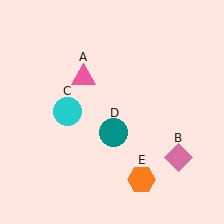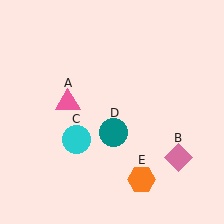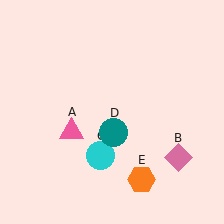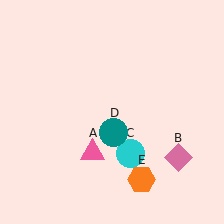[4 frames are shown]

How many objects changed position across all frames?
2 objects changed position: pink triangle (object A), cyan circle (object C).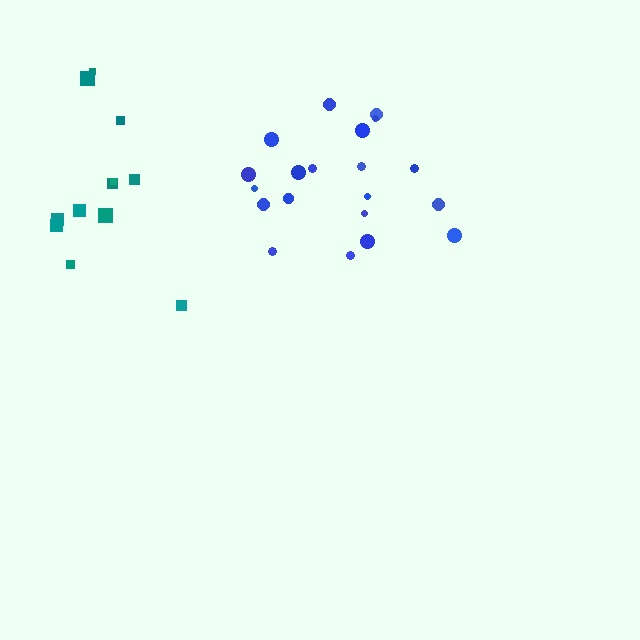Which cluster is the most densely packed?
Blue.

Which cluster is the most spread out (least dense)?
Teal.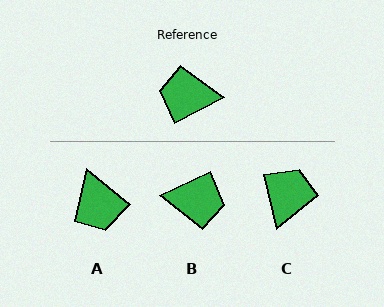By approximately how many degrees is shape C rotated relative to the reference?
Approximately 105 degrees clockwise.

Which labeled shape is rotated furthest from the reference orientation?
B, about 177 degrees away.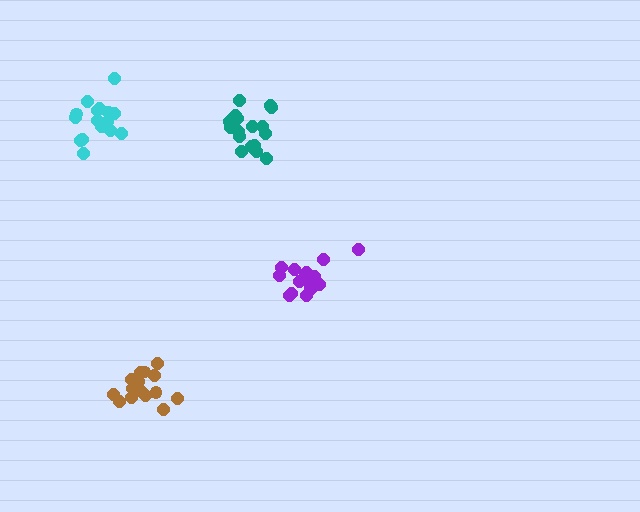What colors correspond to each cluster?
The clusters are colored: purple, brown, teal, cyan.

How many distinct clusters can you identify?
There are 4 distinct clusters.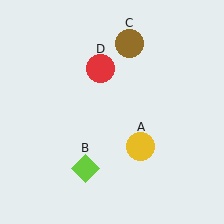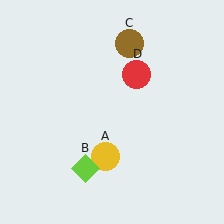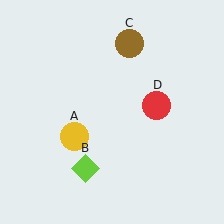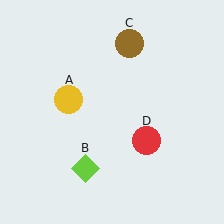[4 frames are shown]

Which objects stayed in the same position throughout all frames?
Lime diamond (object B) and brown circle (object C) remained stationary.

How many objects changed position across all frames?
2 objects changed position: yellow circle (object A), red circle (object D).